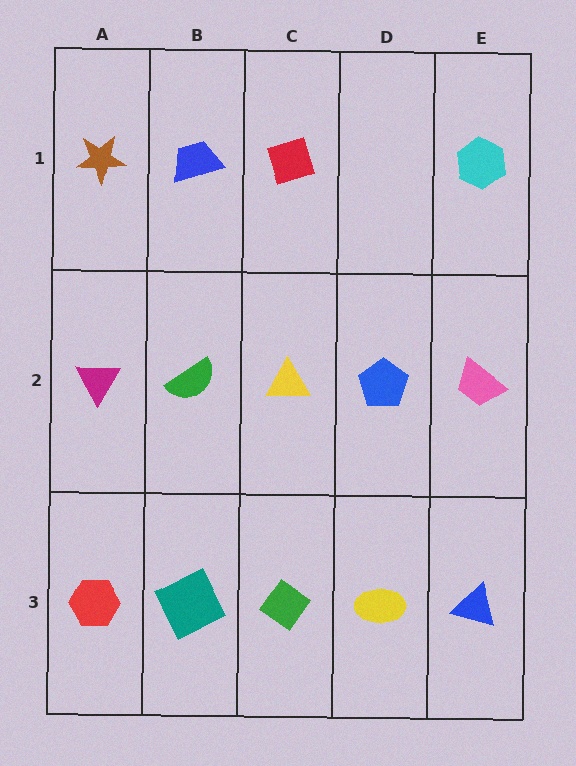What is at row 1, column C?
A red diamond.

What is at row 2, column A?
A magenta triangle.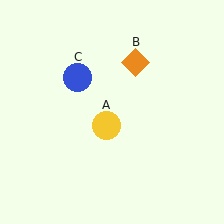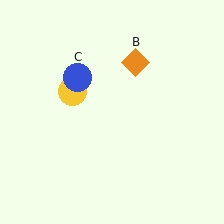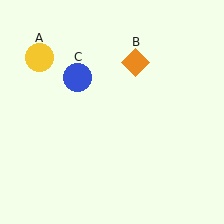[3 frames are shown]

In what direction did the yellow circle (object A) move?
The yellow circle (object A) moved up and to the left.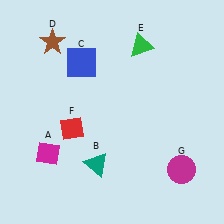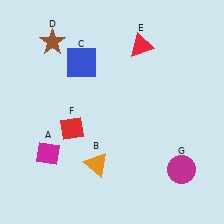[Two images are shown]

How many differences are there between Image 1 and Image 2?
There are 2 differences between the two images.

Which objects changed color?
B changed from teal to orange. E changed from green to red.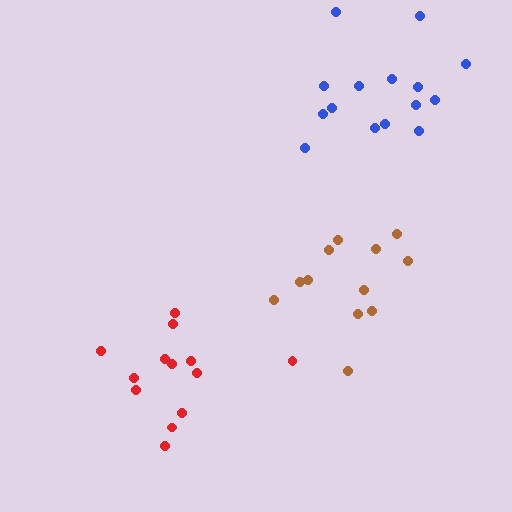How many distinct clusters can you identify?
There are 3 distinct clusters.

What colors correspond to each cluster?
The clusters are colored: brown, red, blue.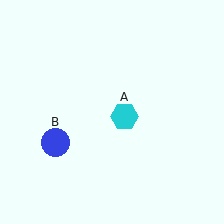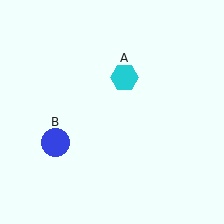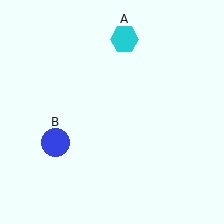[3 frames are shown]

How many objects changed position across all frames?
1 object changed position: cyan hexagon (object A).